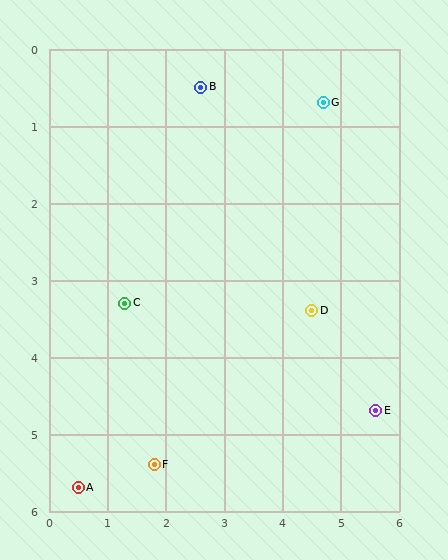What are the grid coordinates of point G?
Point G is at approximately (4.7, 0.7).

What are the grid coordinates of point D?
Point D is at approximately (4.5, 3.4).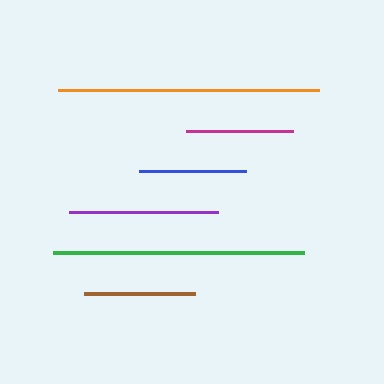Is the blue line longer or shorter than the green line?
The green line is longer than the blue line.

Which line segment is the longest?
The orange line is the longest at approximately 261 pixels.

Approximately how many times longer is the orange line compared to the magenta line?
The orange line is approximately 2.5 times the length of the magenta line.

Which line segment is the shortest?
The magenta line is the shortest at approximately 107 pixels.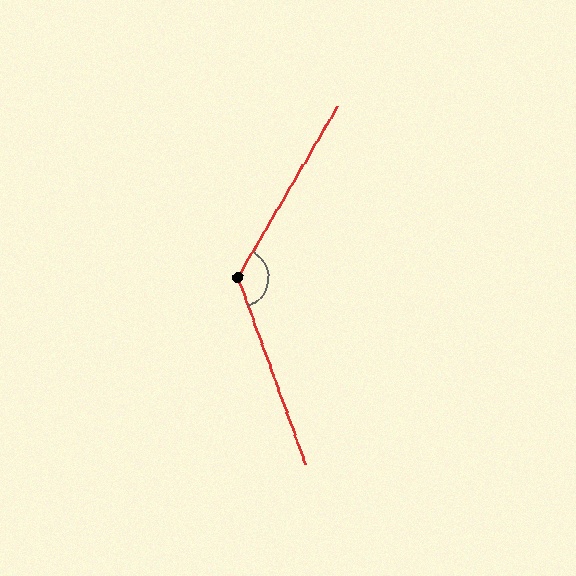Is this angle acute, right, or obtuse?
It is obtuse.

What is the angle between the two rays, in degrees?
Approximately 130 degrees.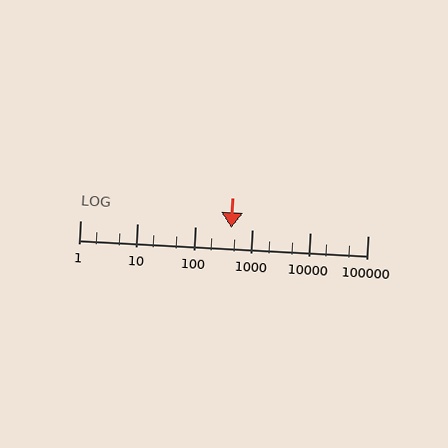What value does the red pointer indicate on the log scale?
The pointer indicates approximately 420.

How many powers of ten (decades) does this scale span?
The scale spans 5 decades, from 1 to 100000.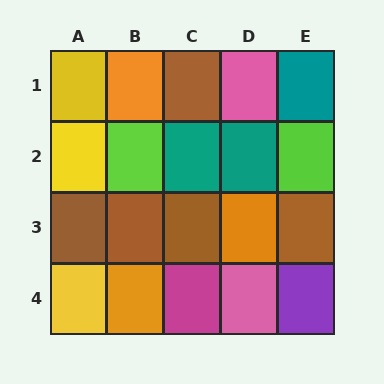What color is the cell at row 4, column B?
Orange.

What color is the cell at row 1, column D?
Pink.